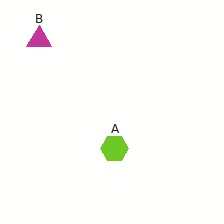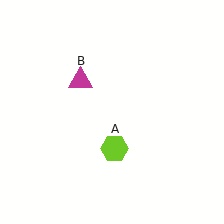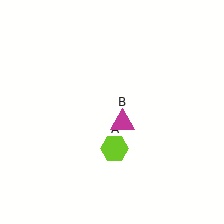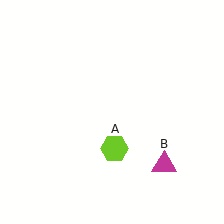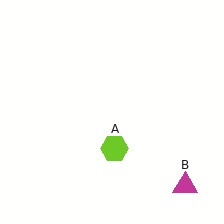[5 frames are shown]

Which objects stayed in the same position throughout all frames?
Lime hexagon (object A) remained stationary.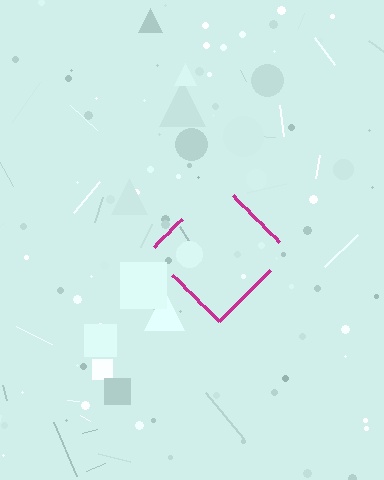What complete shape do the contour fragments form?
The contour fragments form a diamond.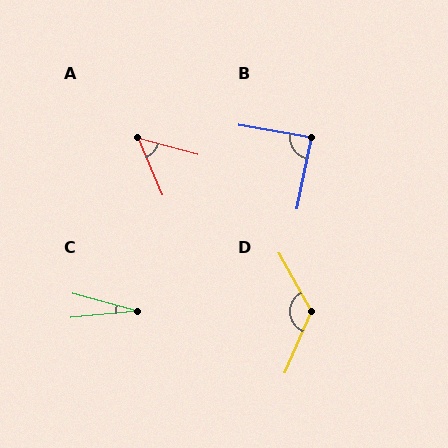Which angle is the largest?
D, at approximately 128 degrees.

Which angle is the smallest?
C, at approximately 21 degrees.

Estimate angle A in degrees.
Approximately 51 degrees.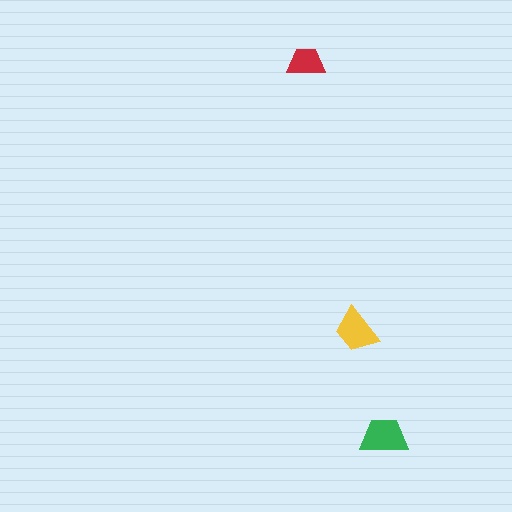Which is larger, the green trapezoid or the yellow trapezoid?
The green one.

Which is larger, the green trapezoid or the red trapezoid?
The green one.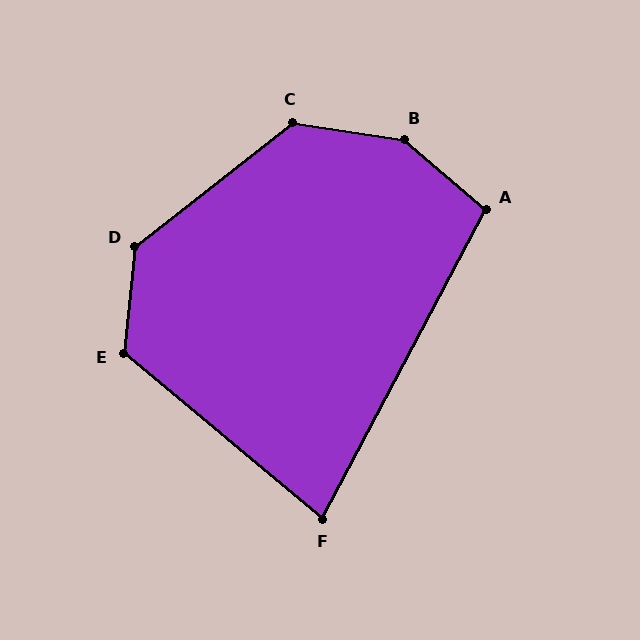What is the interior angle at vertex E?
Approximately 124 degrees (obtuse).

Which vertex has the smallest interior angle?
F, at approximately 78 degrees.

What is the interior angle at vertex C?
Approximately 133 degrees (obtuse).